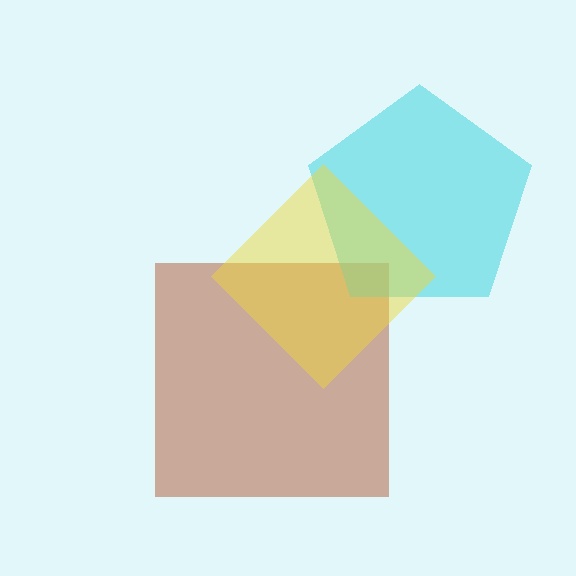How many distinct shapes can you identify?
There are 3 distinct shapes: a brown square, a cyan pentagon, a yellow diamond.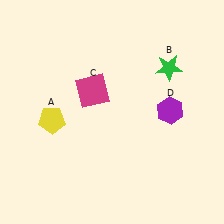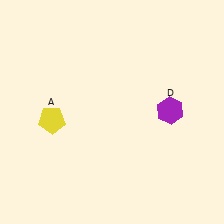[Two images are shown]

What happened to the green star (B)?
The green star (B) was removed in Image 2. It was in the top-right area of Image 1.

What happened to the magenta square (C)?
The magenta square (C) was removed in Image 2. It was in the top-left area of Image 1.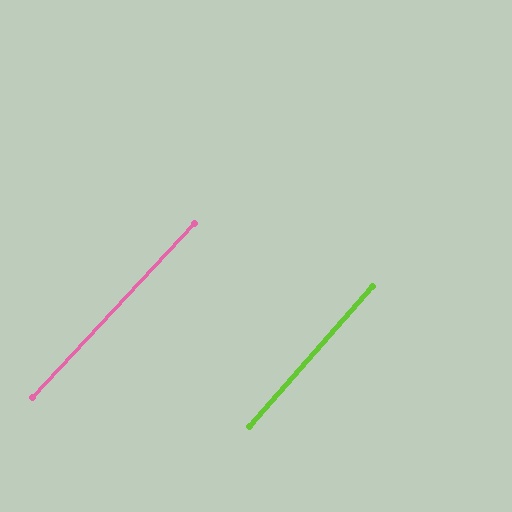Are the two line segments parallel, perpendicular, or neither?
Parallel — their directions differ by only 1.8°.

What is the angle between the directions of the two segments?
Approximately 2 degrees.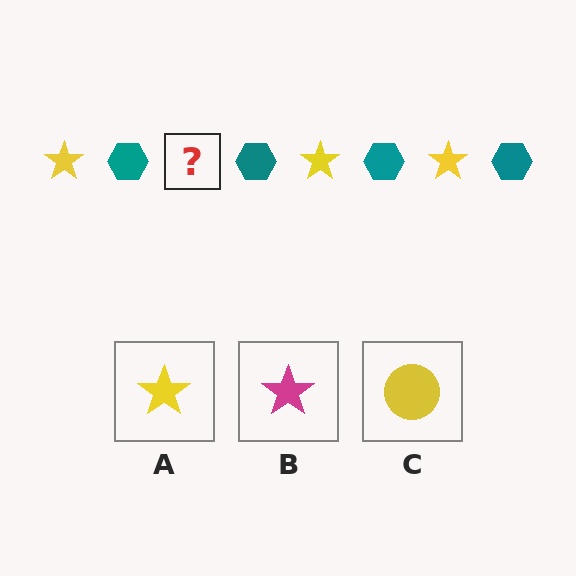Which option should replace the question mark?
Option A.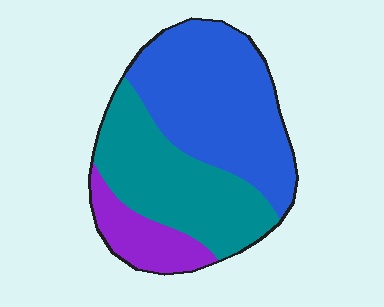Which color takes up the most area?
Blue, at roughly 50%.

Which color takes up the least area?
Purple, at roughly 15%.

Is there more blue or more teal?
Blue.